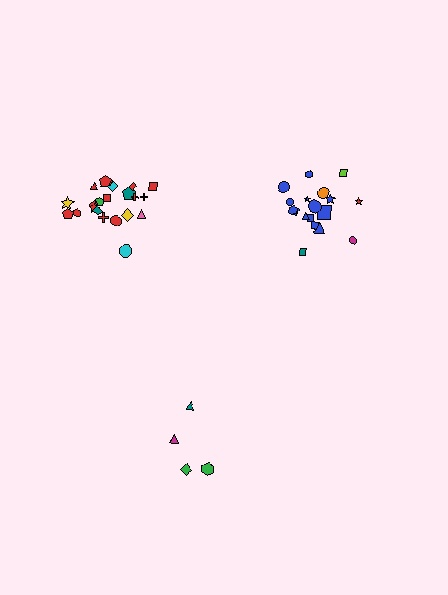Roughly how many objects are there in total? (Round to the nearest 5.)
Roughly 45 objects in total.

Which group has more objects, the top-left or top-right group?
The top-left group.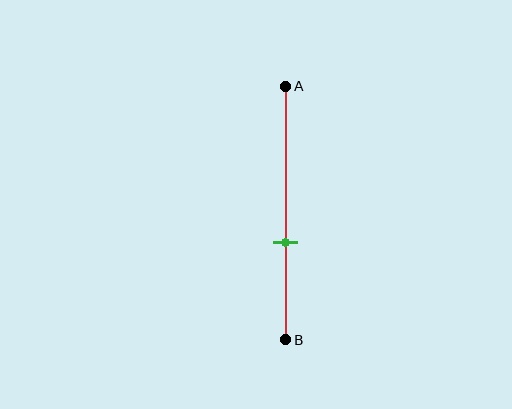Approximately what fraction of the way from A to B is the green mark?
The green mark is approximately 60% of the way from A to B.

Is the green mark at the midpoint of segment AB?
No, the mark is at about 60% from A, not at the 50% midpoint.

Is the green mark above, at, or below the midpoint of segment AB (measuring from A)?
The green mark is below the midpoint of segment AB.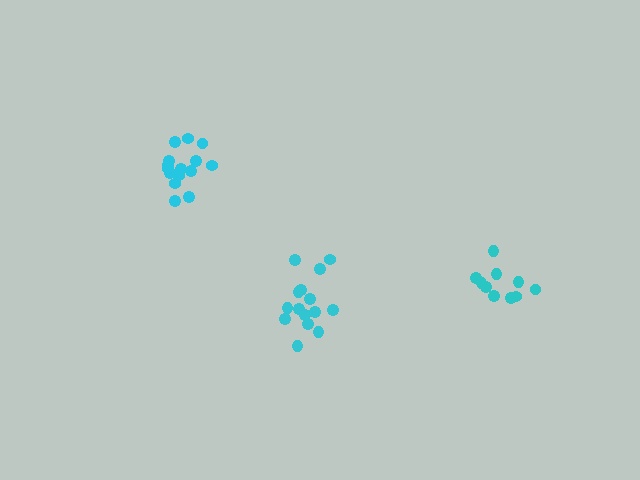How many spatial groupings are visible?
There are 3 spatial groupings.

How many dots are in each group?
Group 1: 15 dots, Group 2: 15 dots, Group 3: 10 dots (40 total).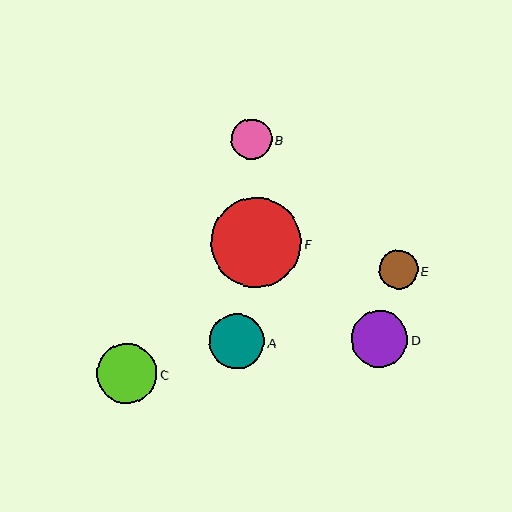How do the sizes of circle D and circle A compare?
Circle D and circle A are approximately the same size.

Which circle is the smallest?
Circle E is the smallest with a size of approximately 39 pixels.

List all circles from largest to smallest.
From largest to smallest: F, C, D, A, B, E.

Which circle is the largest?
Circle F is the largest with a size of approximately 90 pixels.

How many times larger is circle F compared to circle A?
Circle F is approximately 1.6 times the size of circle A.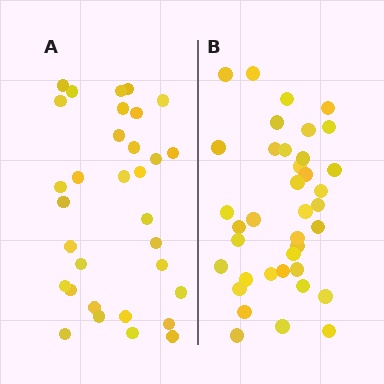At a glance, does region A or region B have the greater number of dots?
Region B (the right region) has more dots.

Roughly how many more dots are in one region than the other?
Region B has about 6 more dots than region A.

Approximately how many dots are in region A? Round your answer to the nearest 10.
About 30 dots. (The exact count is 32, which rounds to 30.)